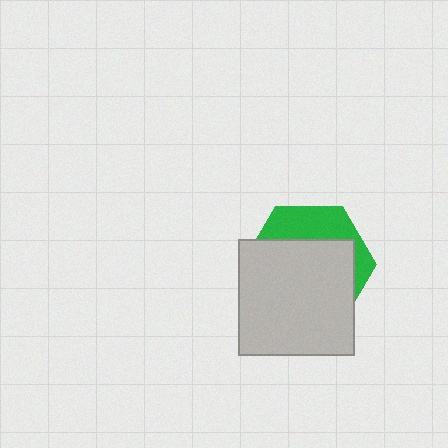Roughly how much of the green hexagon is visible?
A small part of it is visible (roughly 31%).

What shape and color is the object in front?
The object in front is a light gray rectangle.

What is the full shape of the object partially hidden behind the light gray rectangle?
The partially hidden object is a green hexagon.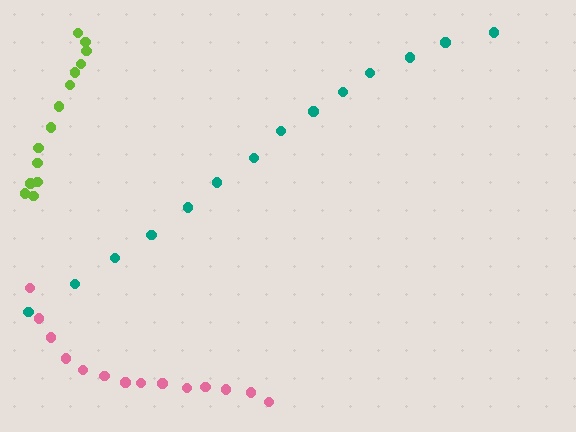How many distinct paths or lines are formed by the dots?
There are 3 distinct paths.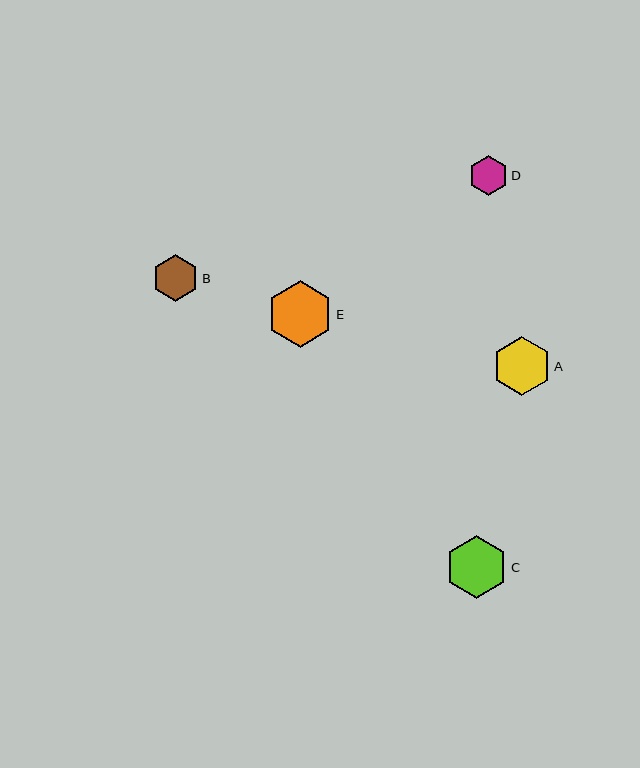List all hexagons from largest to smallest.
From largest to smallest: E, C, A, B, D.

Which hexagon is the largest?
Hexagon E is the largest with a size of approximately 67 pixels.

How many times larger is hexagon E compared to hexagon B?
Hexagon E is approximately 1.4 times the size of hexagon B.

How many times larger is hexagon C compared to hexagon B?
Hexagon C is approximately 1.4 times the size of hexagon B.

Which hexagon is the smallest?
Hexagon D is the smallest with a size of approximately 40 pixels.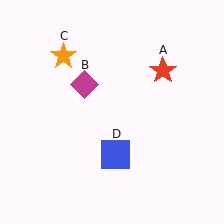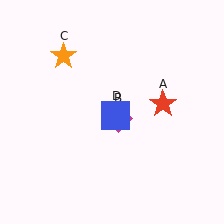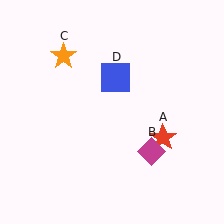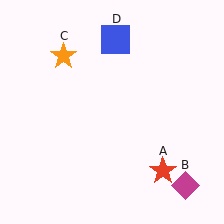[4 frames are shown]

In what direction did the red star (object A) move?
The red star (object A) moved down.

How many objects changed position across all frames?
3 objects changed position: red star (object A), magenta diamond (object B), blue square (object D).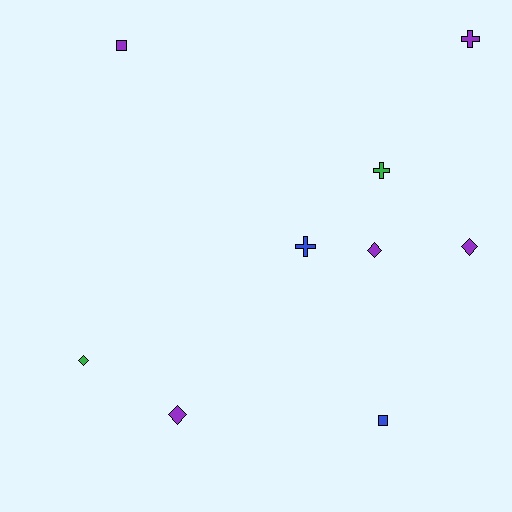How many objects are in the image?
There are 9 objects.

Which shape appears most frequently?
Diamond, with 4 objects.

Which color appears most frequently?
Purple, with 5 objects.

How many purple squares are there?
There is 1 purple square.